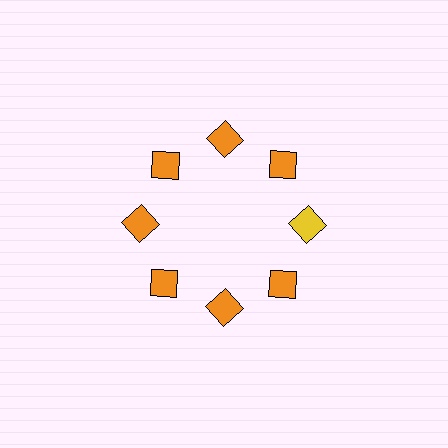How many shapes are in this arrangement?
There are 8 shapes arranged in a ring pattern.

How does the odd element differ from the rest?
It has a different color: yellow instead of orange.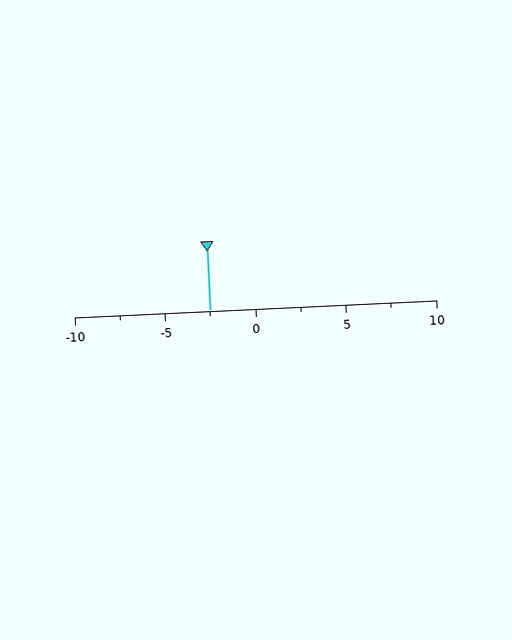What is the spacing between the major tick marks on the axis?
The major ticks are spaced 5 apart.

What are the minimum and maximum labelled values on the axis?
The axis runs from -10 to 10.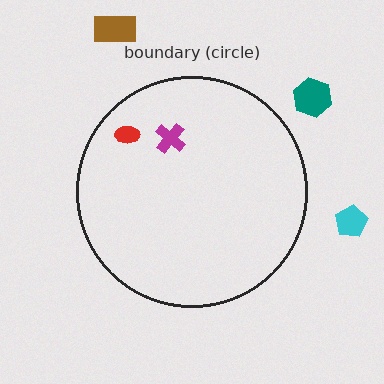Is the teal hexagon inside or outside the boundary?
Outside.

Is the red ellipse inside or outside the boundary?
Inside.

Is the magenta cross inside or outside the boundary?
Inside.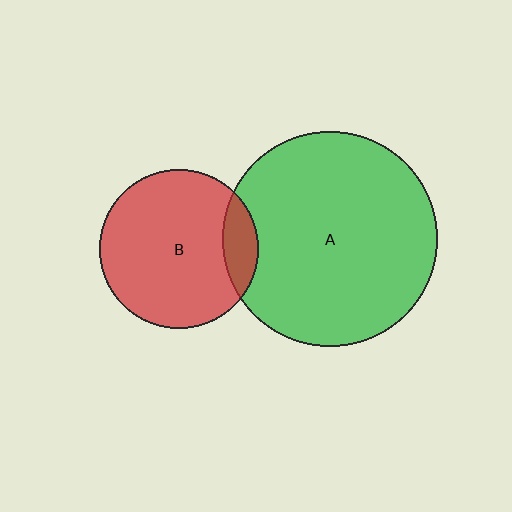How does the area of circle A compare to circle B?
Approximately 1.8 times.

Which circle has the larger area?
Circle A (green).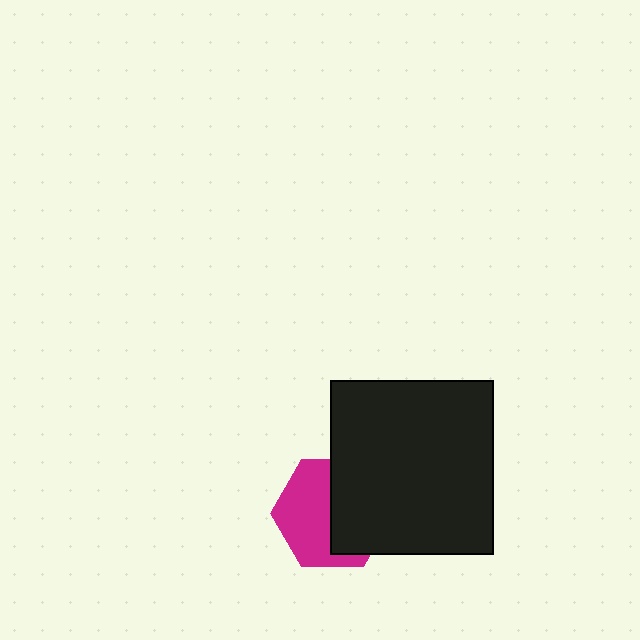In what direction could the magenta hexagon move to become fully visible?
The magenta hexagon could move left. That would shift it out from behind the black rectangle entirely.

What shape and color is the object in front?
The object in front is a black rectangle.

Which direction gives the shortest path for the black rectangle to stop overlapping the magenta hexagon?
Moving right gives the shortest separation.